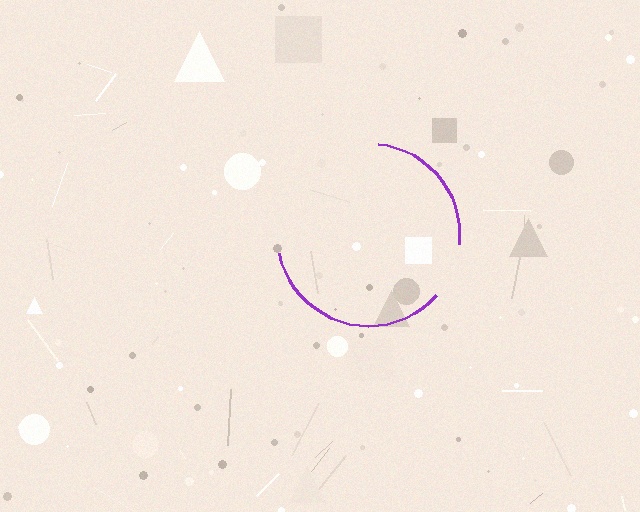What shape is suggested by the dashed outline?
The dashed outline suggests a circle.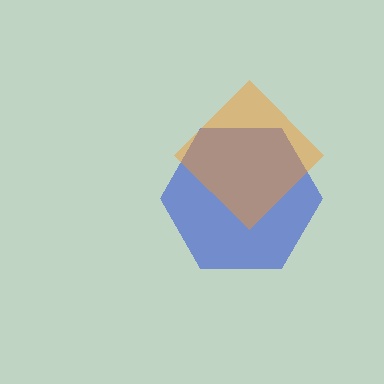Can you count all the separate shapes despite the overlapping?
Yes, there are 2 separate shapes.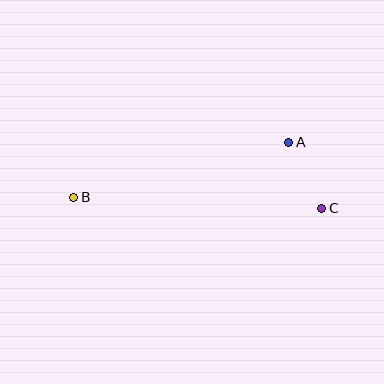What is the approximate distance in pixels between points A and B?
The distance between A and B is approximately 222 pixels.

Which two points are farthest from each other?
Points B and C are farthest from each other.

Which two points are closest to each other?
Points A and C are closest to each other.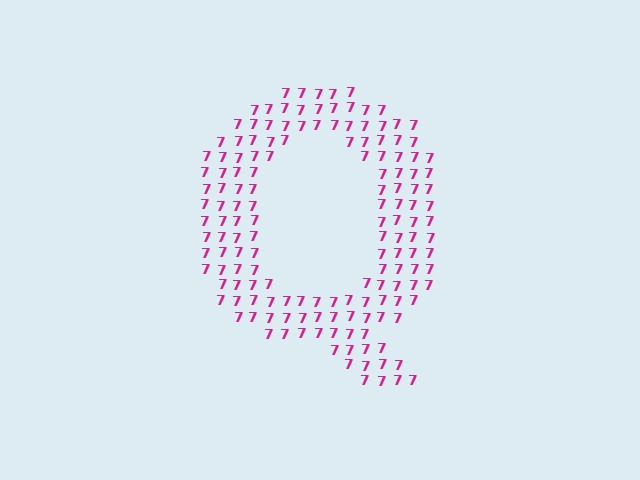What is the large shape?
The large shape is the letter Q.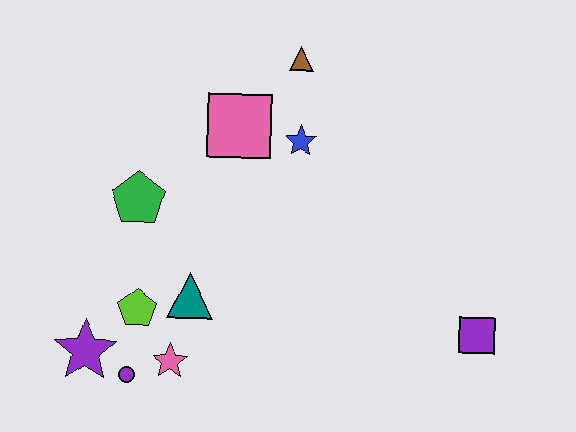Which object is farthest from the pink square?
The purple square is farthest from the pink square.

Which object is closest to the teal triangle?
The lime pentagon is closest to the teal triangle.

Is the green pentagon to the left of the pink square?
Yes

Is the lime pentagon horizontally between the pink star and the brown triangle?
No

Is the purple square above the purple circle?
Yes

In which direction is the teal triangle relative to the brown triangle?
The teal triangle is below the brown triangle.